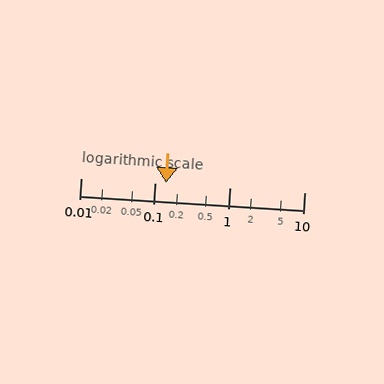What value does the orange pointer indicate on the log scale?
The pointer indicates approximately 0.14.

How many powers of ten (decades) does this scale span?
The scale spans 3 decades, from 0.01 to 10.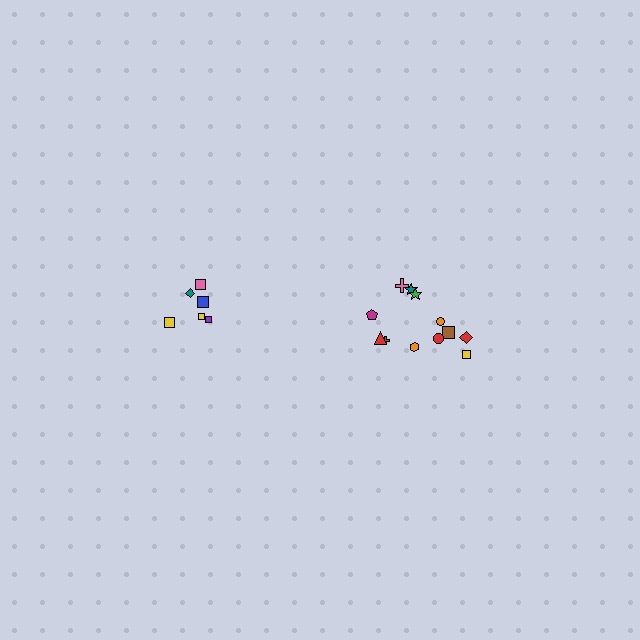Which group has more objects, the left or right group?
The right group.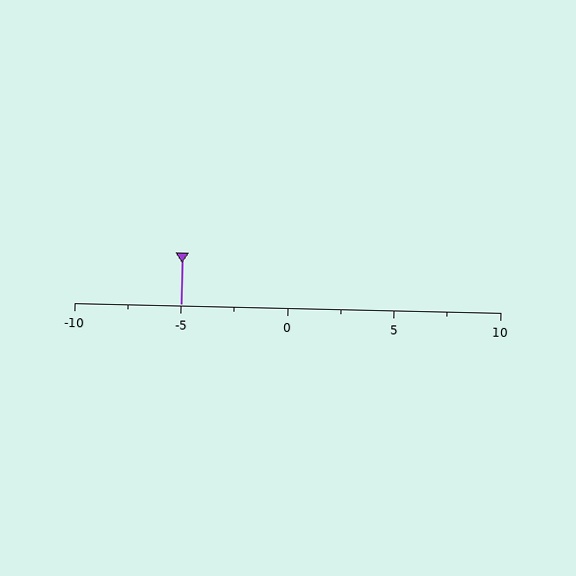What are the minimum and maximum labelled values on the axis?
The axis runs from -10 to 10.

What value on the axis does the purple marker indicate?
The marker indicates approximately -5.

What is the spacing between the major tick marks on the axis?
The major ticks are spaced 5 apart.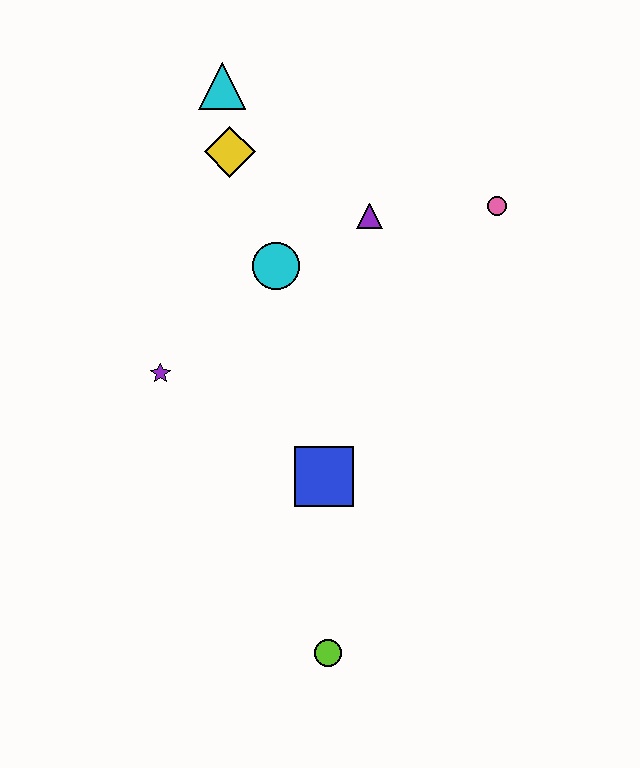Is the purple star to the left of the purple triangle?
Yes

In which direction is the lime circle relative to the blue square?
The lime circle is below the blue square.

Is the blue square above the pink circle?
No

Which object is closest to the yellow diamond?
The cyan triangle is closest to the yellow diamond.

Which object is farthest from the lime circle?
The cyan triangle is farthest from the lime circle.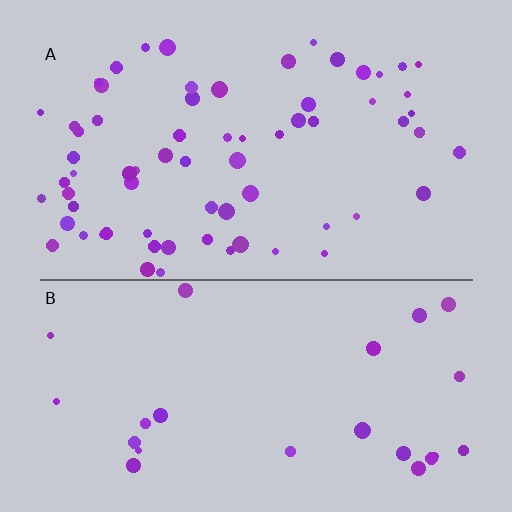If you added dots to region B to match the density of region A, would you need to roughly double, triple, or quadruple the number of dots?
Approximately triple.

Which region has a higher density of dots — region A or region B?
A (the top).